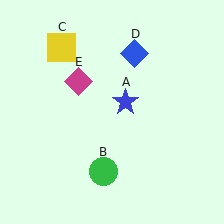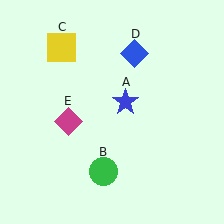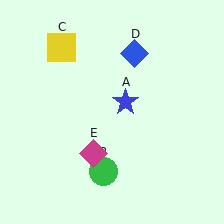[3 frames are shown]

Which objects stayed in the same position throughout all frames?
Blue star (object A) and green circle (object B) and yellow square (object C) and blue diamond (object D) remained stationary.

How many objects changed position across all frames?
1 object changed position: magenta diamond (object E).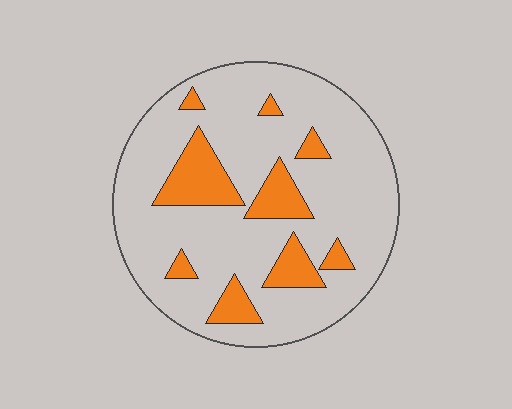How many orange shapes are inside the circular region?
9.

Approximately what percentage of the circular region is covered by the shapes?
Approximately 20%.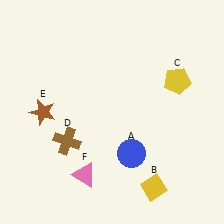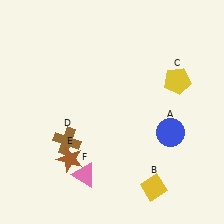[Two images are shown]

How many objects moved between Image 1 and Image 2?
2 objects moved between the two images.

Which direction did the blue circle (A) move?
The blue circle (A) moved right.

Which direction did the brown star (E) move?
The brown star (E) moved down.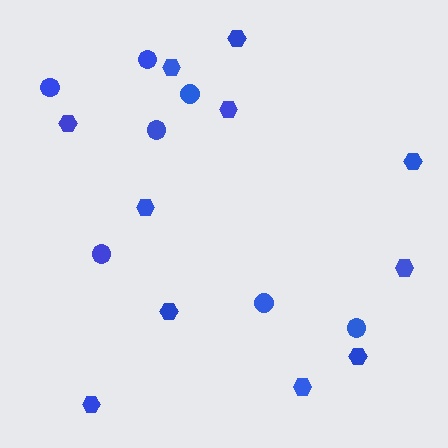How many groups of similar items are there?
There are 2 groups: one group of circles (7) and one group of hexagons (11).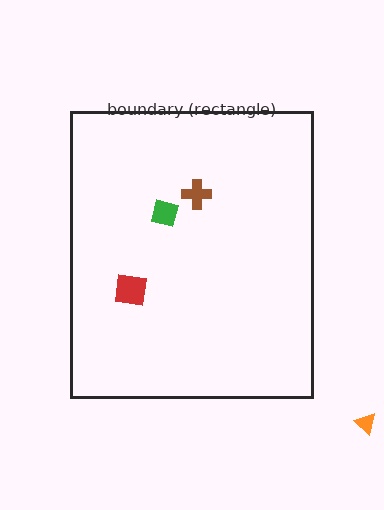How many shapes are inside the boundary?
3 inside, 1 outside.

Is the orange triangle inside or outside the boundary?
Outside.